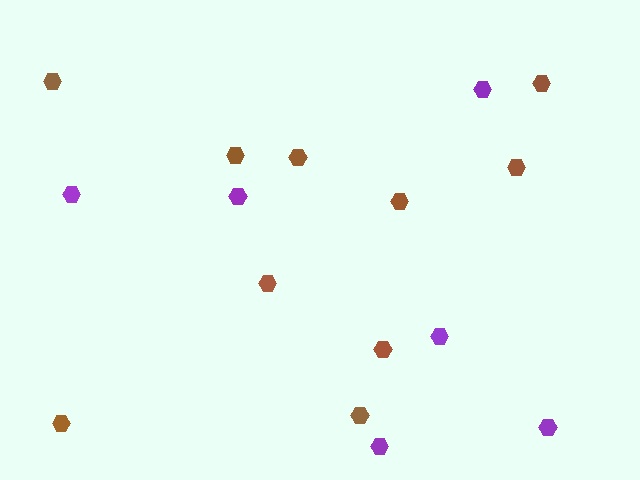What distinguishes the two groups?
There are 2 groups: one group of brown hexagons (10) and one group of purple hexagons (6).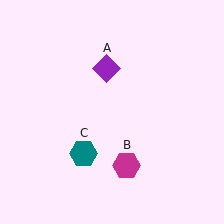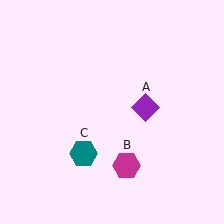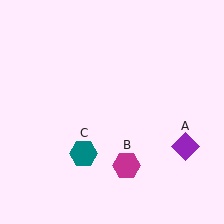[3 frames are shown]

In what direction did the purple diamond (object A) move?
The purple diamond (object A) moved down and to the right.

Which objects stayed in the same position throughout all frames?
Magenta hexagon (object B) and teal hexagon (object C) remained stationary.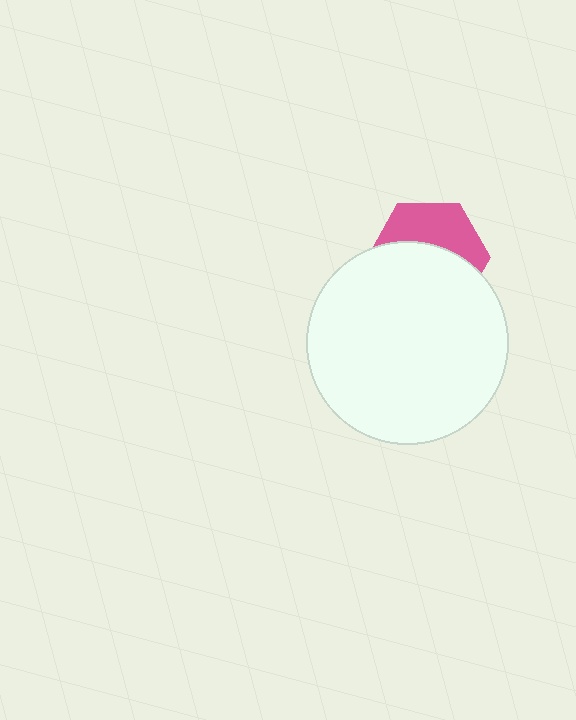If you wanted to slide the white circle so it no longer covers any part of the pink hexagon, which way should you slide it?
Slide it down — that is the most direct way to separate the two shapes.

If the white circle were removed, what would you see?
You would see the complete pink hexagon.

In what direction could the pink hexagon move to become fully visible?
The pink hexagon could move up. That would shift it out from behind the white circle entirely.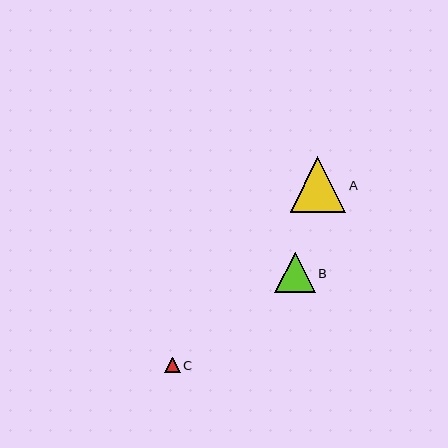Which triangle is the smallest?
Triangle C is the smallest with a size of approximately 15 pixels.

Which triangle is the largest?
Triangle A is the largest with a size of approximately 55 pixels.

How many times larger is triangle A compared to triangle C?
Triangle A is approximately 3.6 times the size of triangle C.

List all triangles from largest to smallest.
From largest to smallest: A, B, C.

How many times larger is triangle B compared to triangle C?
Triangle B is approximately 2.6 times the size of triangle C.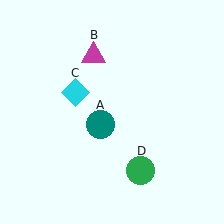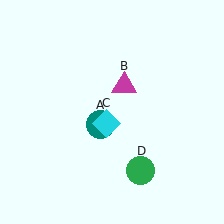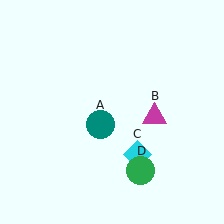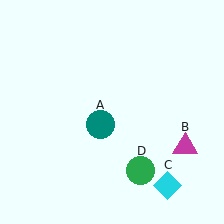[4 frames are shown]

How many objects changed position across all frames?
2 objects changed position: magenta triangle (object B), cyan diamond (object C).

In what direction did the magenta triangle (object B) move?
The magenta triangle (object B) moved down and to the right.